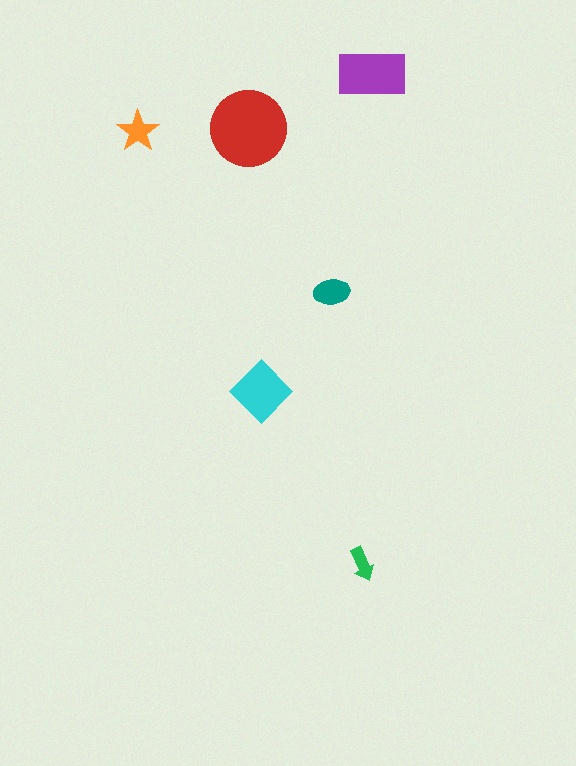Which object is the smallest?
The green arrow.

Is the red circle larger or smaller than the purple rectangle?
Larger.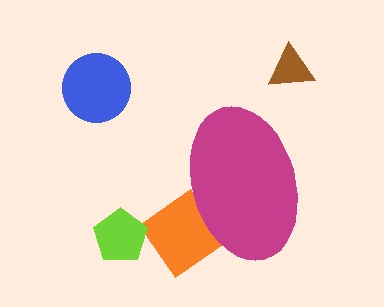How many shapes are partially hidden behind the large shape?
1 shape is partially hidden.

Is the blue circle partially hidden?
No, the blue circle is fully visible.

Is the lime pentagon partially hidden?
No, the lime pentagon is fully visible.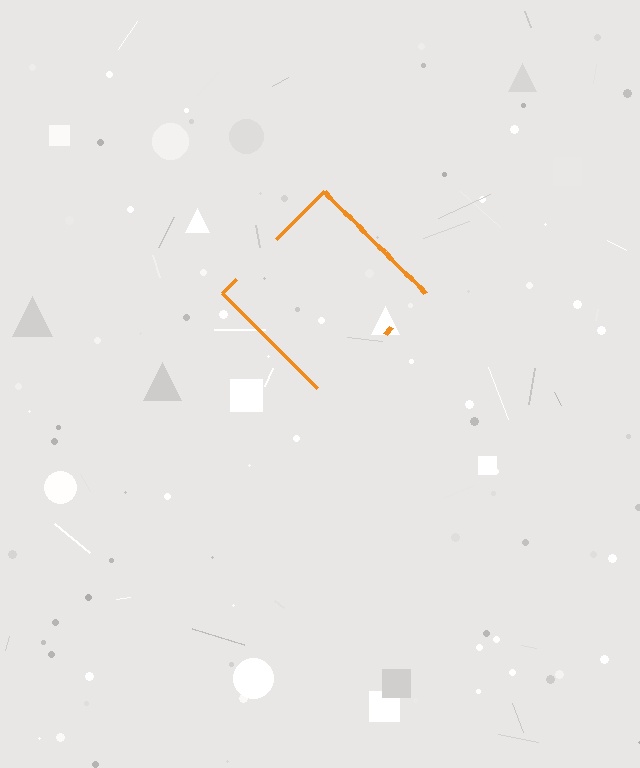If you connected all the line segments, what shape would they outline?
They would outline a diamond.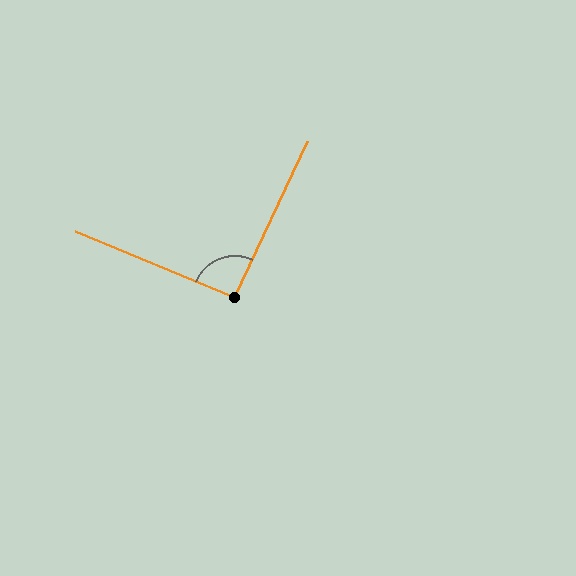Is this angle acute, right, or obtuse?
It is approximately a right angle.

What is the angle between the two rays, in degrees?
Approximately 92 degrees.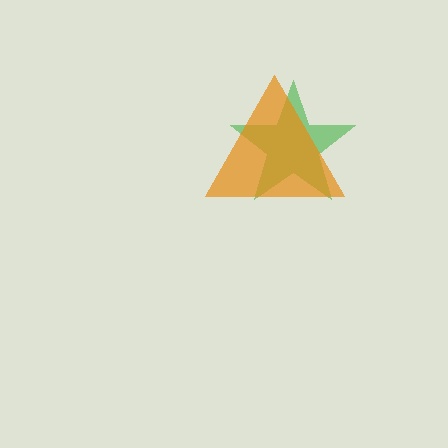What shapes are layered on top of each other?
The layered shapes are: a green star, an orange triangle.